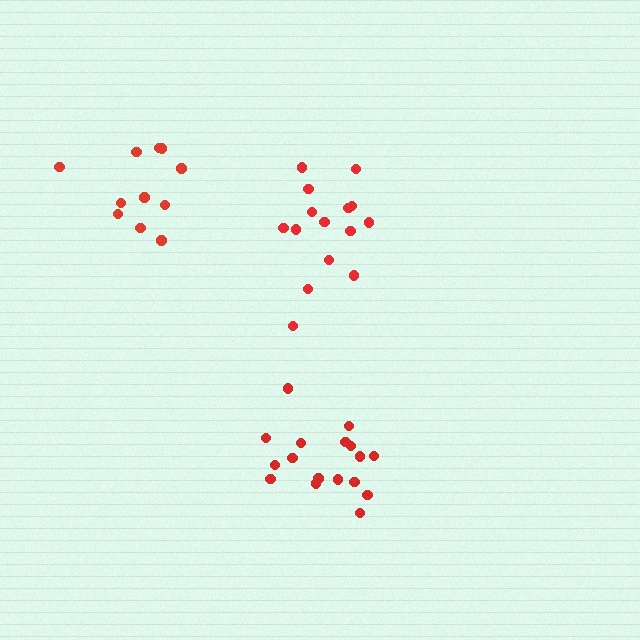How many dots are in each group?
Group 1: 17 dots, Group 2: 15 dots, Group 3: 11 dots (43 total).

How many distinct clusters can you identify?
There are 3 distinct clusters.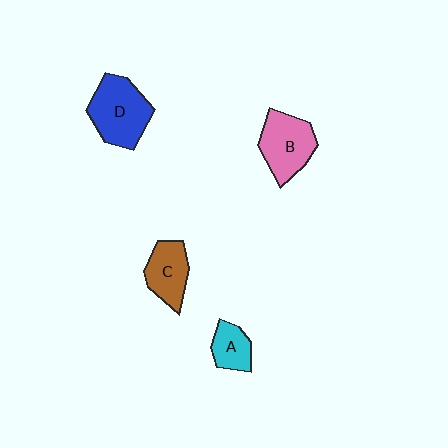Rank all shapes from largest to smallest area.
From largest to smallest: D (blue), B (pink), C (brown), A (cyan).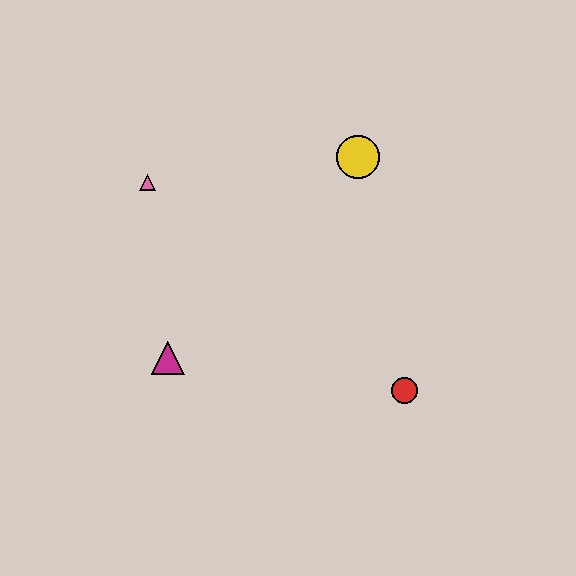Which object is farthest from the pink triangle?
The red circle is farthest from the pink triangle.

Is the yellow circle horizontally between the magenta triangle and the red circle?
Yes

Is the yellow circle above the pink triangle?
Yes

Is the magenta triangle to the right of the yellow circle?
No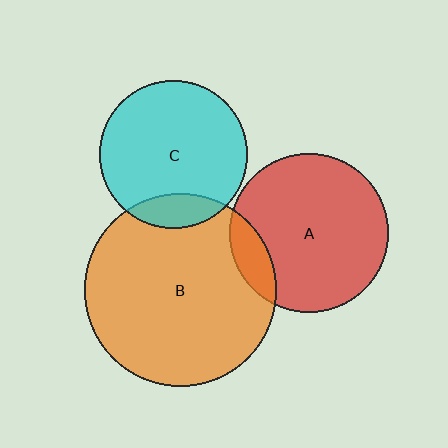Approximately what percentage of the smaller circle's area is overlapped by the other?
Approximately 15%.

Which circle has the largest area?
Circle B (orange).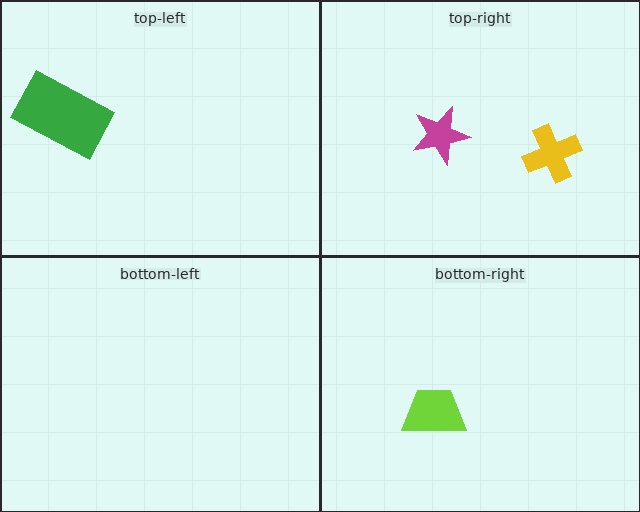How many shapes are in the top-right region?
2.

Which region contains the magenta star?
The top-right region.